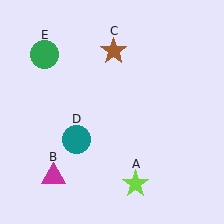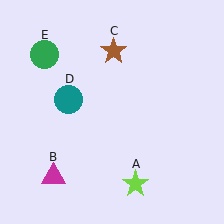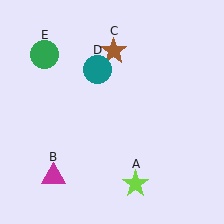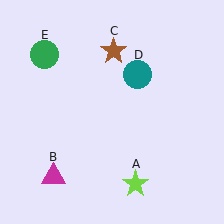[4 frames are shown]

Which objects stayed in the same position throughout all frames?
Lime star (object A) and magenta triangle (object B) and brown star (object C) and green circle (object E) remained stationary.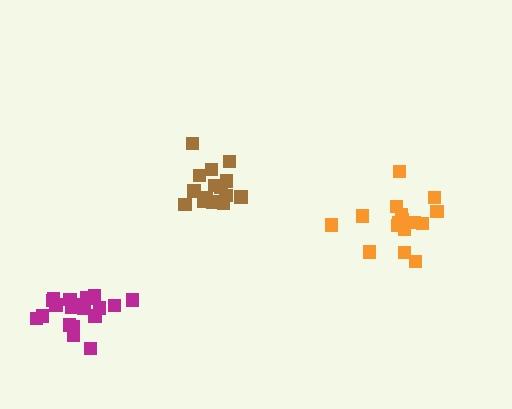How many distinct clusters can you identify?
There are 3 distinct clusters.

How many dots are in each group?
Group 1: 16 dots, Group 2: 16 dots, Group 3: 20 dots (52 total).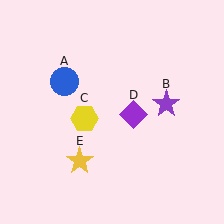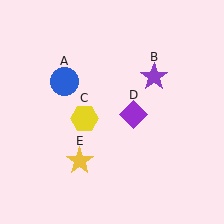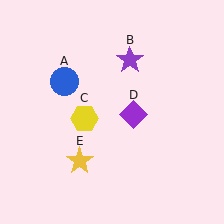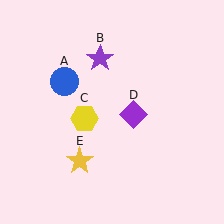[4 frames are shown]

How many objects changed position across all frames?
1 object changed position: purple star (object B).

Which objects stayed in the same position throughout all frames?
Blue circle (object A) and yellow hexagon (object C) and purple diamond (object D) and yellow star (object E) remained stationary.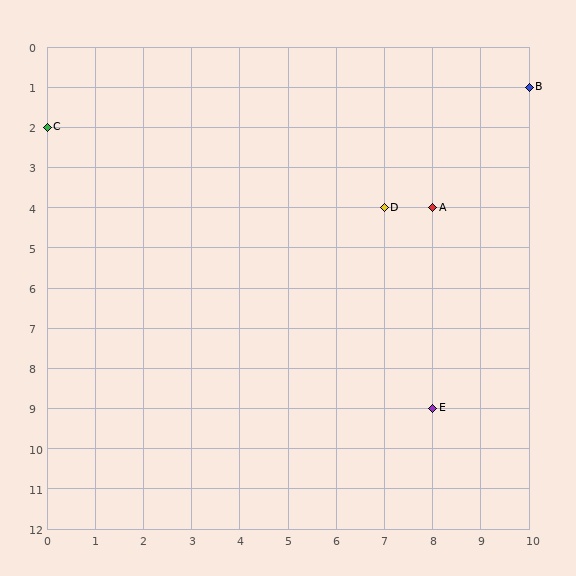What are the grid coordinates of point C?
Point C is at grid coordinates (0, 2).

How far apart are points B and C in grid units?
Points B and C are 10 columns and 1 row apart (about 10.0 grid units diagonally).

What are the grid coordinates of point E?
Point E is at grid coordinates (8, 9).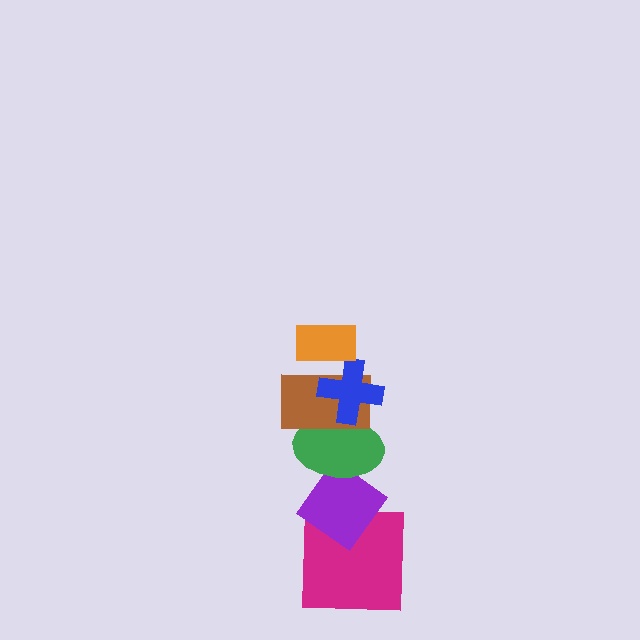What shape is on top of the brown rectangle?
The blue cross is on top of the brown rectangle.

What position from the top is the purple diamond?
The purple diamond is 5th from the top.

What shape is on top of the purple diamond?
The green ellipse is on top of the purple diamond.